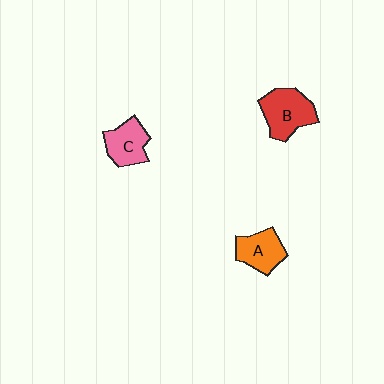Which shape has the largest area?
Shape B (red).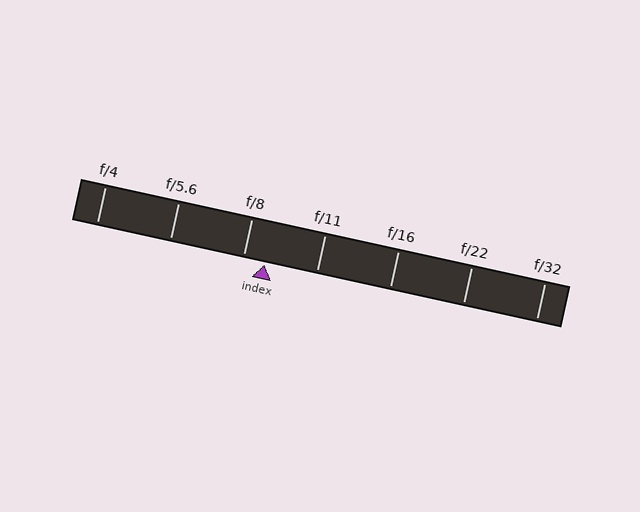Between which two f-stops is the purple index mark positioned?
The index mark is between f/8 and f/11.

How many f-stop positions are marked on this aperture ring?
There are 7 f-stop positions marked.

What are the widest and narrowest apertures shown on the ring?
The widest aperture shown is f/4 and the narrowest is f/32.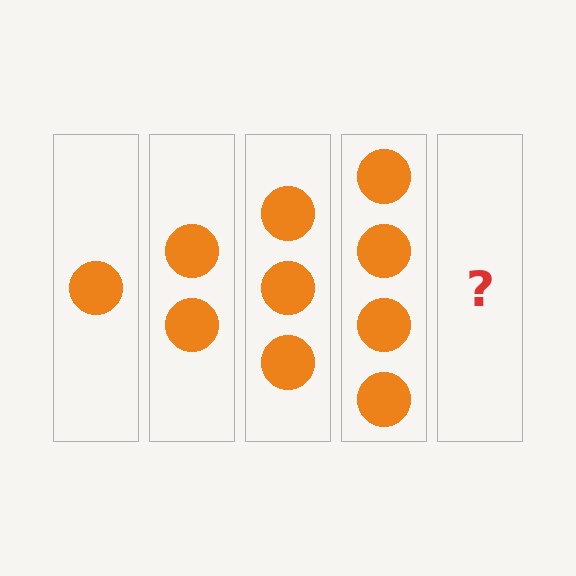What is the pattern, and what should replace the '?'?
The pattern is that each step adds one more circle. The '?' should be 5 circles.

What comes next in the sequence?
The next element should be 5 circles.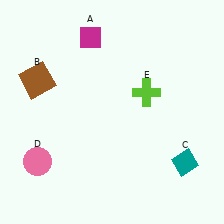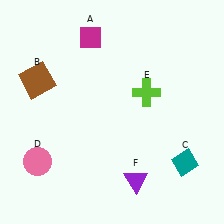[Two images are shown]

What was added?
A purple triangle (F) was added in Image 2.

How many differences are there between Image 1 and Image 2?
There is 1 difference between the two images.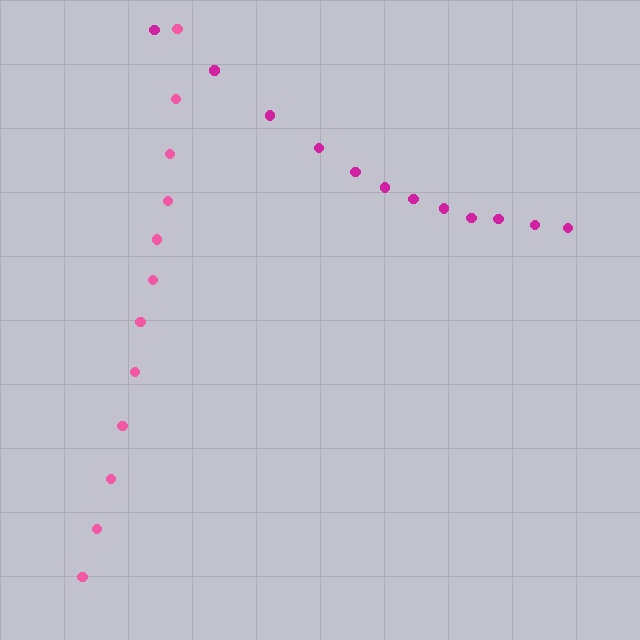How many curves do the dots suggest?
There are 2 distinct paths.